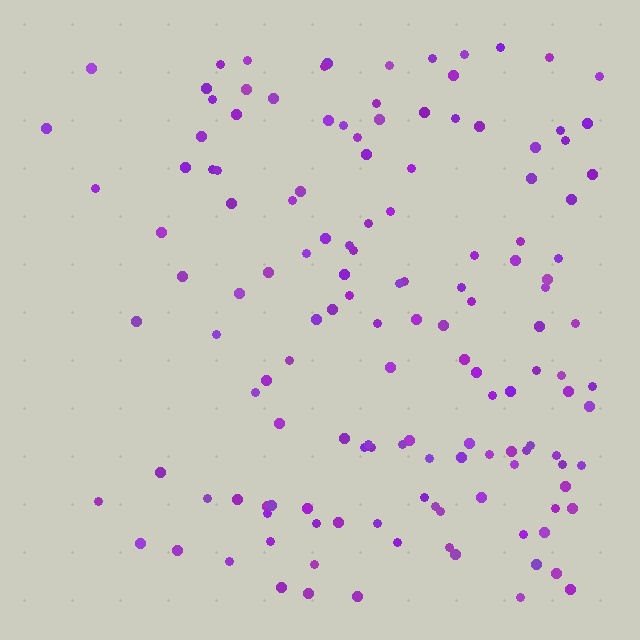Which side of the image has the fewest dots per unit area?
The left.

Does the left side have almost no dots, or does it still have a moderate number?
Still a moderate number, just noticeably fewer than the right.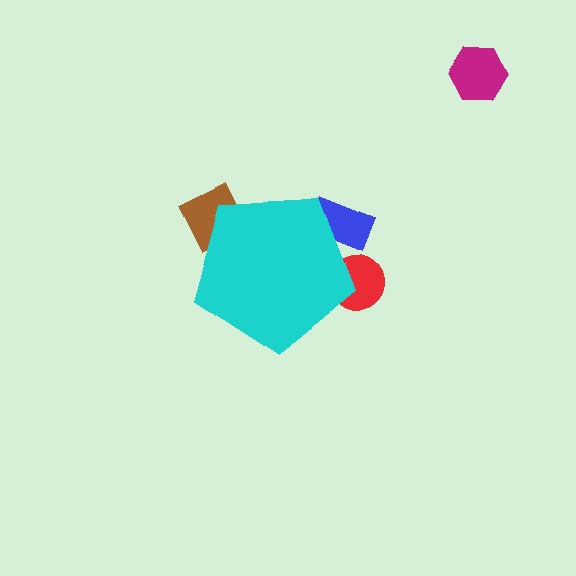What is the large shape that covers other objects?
A cyan pentagon.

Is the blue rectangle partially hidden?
Yes, the blue rectangle is partially hidden behind the cyan pentagon.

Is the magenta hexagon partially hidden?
No, the magenta hexagon is fully visible.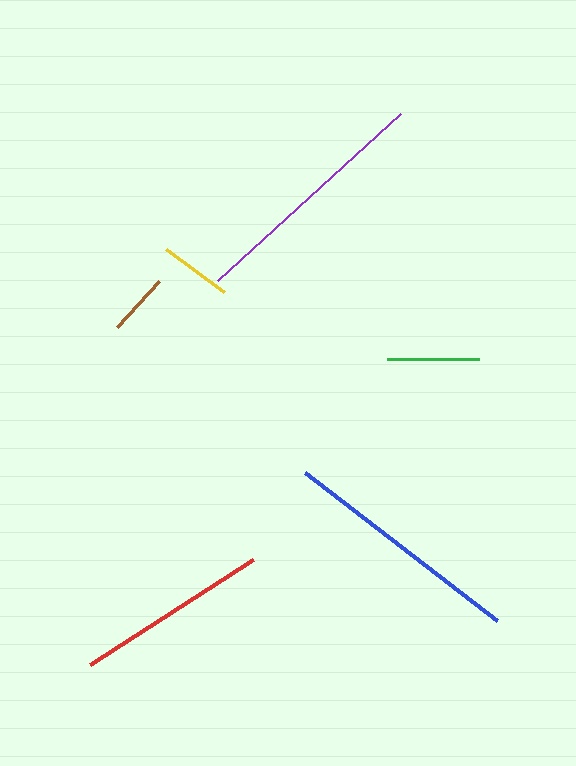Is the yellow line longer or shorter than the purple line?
The purple line is longer than the yellow line.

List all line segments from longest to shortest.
From longest to shortest: purple, blue, red, green, yellow, brown.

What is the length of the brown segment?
The brown segment is approximately 62 pixels long.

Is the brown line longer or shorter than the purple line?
The purple line is longer than the brown line.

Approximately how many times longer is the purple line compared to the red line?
The purple line is approximately 1.3 times the length of the red line.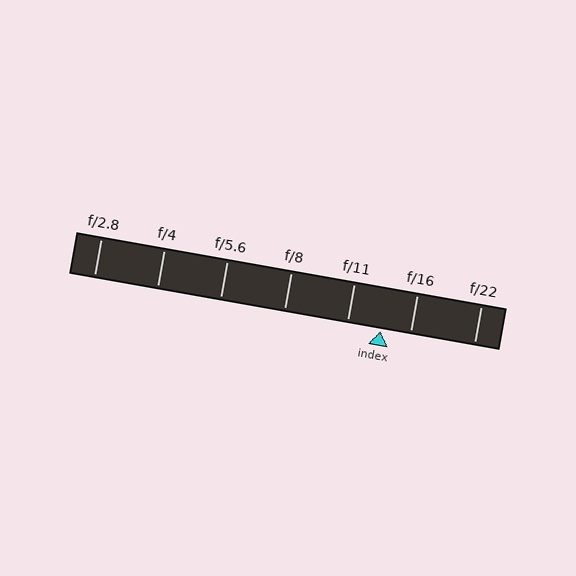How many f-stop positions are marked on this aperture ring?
There are 7 f-stop positions marked.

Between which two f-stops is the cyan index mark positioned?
The index mark is between f/11 and f/16.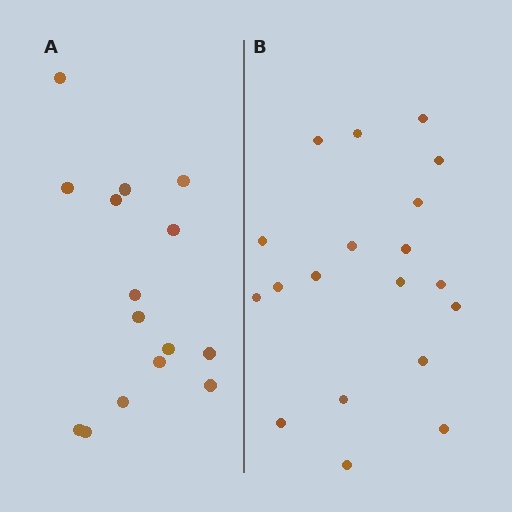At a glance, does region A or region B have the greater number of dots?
Region B (the right region) has more dots.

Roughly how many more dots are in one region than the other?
Region B has about 4 more dots than region A.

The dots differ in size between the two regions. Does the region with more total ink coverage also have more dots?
No. Region A has more total ink coverage because its dots are larger, but region B actually contains more individual dots. Total area can be misleading — the number of items is what matters here.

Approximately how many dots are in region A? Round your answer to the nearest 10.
About 20 dots. (The exact count is 15, which rounds to 20.)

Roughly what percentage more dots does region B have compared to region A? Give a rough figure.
About 25% more.